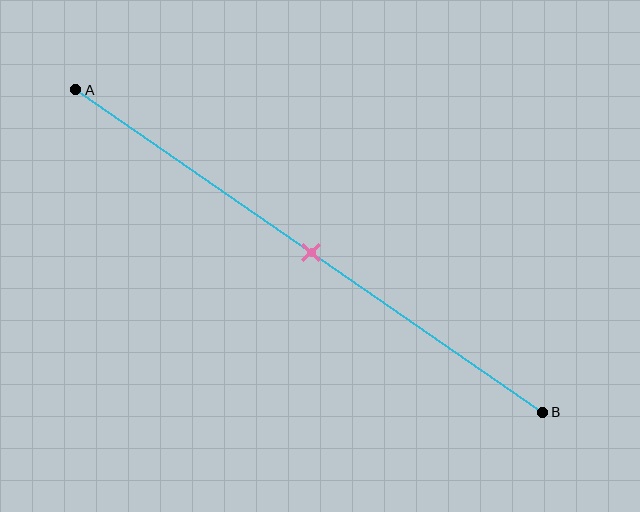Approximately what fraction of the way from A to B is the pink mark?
The pink mark is approximately 50% of the way from A to B.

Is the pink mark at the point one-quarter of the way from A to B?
No, the mark is at about 50% from A, not at the 25% one-quarter point.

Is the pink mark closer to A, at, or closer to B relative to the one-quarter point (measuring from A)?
The pink mark is closer to point B than the one-quarter point of segment AB.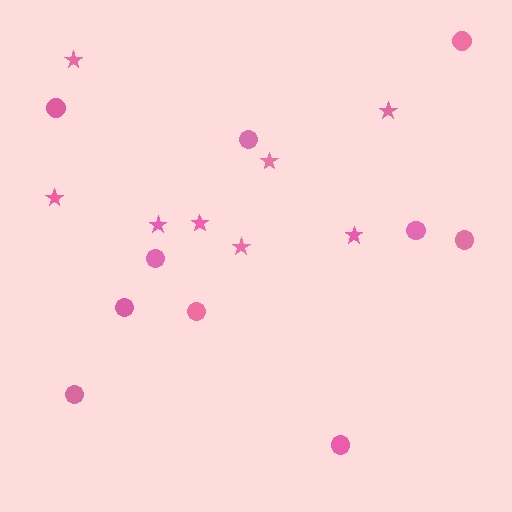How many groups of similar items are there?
There are 2 groups: one group of stars (8) and one group of circles (10).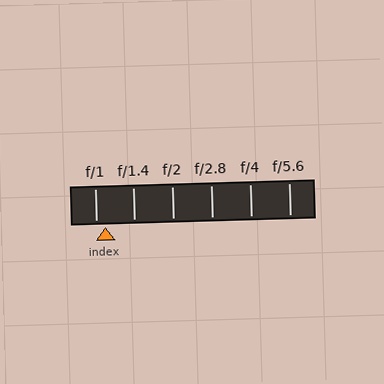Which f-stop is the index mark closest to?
The index mark is closest to f/1.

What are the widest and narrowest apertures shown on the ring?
The widest aperture shown is f/1 and the narrowest is f/5.6.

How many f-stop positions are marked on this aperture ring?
There are 6 f-stop positions marked.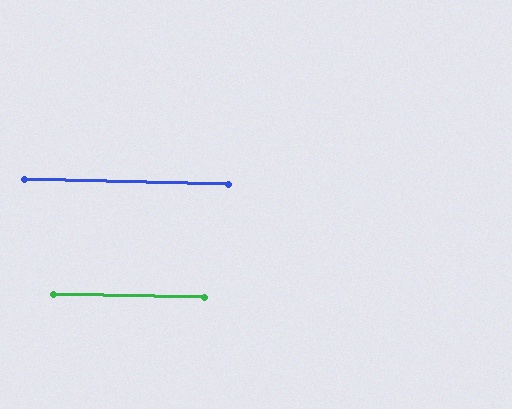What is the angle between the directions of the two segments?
Approximately 0 degrees.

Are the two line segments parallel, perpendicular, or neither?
Parallel — their directions differ by only 0.3°.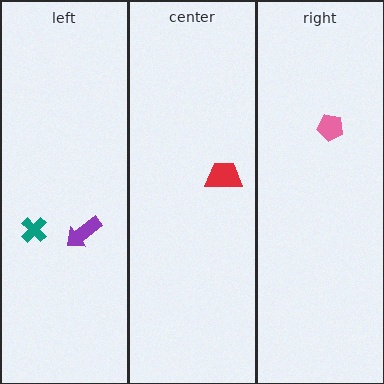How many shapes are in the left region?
2.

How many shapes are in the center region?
1.